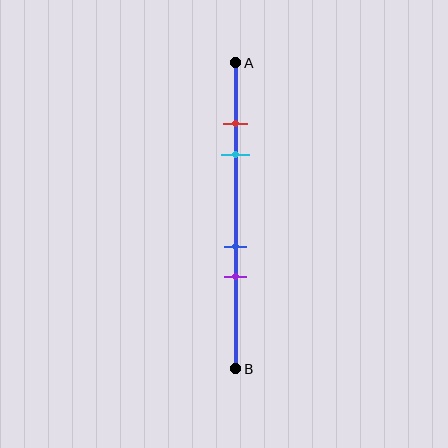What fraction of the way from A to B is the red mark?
The red mark is approximately 20% (0.2) of the way from A to B.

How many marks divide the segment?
There are 4 marks dividing the segment.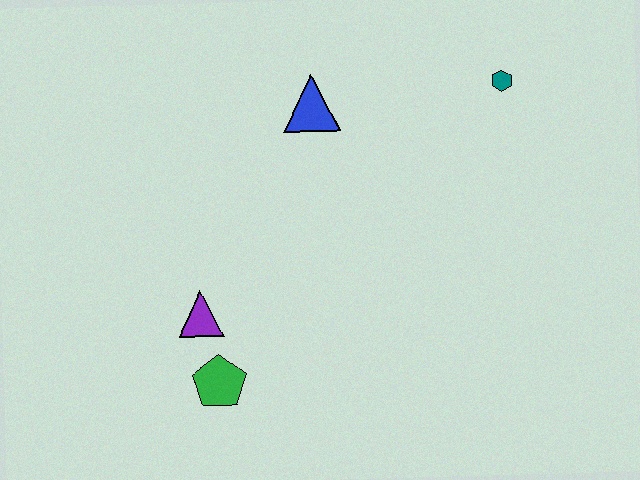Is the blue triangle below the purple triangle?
No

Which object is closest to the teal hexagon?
The blue triangle is closest to the teal hexagon.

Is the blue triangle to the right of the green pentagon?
Yes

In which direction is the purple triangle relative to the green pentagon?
The purple triangle is above the green pentagon.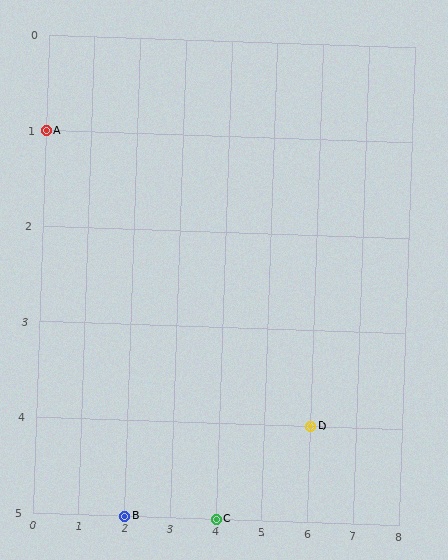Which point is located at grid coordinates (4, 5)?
Point C is at (4, 5).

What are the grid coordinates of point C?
Point C is at grid coordinates (4, 5).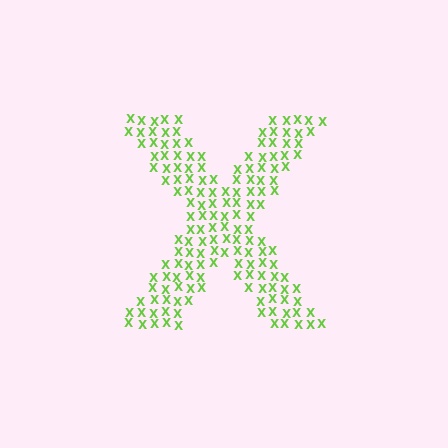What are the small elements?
The small elements are letter X's.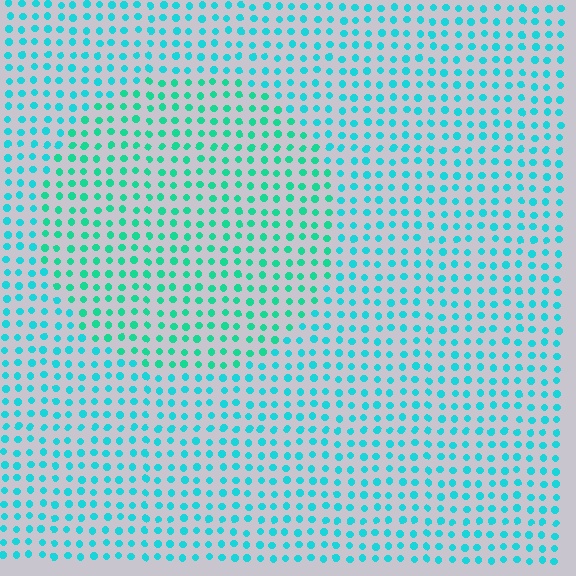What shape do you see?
I see a circle.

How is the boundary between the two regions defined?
The boundary is defined purely by a slight shift in hue (about 24 degrees). Spacing, size, and orientation are identical on both sides.